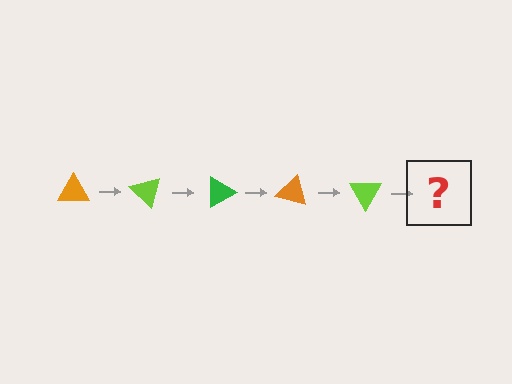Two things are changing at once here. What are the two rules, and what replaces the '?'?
The two rules are that it rotates 45 degrees each step and the color cycles through orange, lime, and green. The '?' should be a green triangle, rotated 225 degrees from the start.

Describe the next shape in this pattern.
It should be a green triangle, rotated 225 degrees from the start.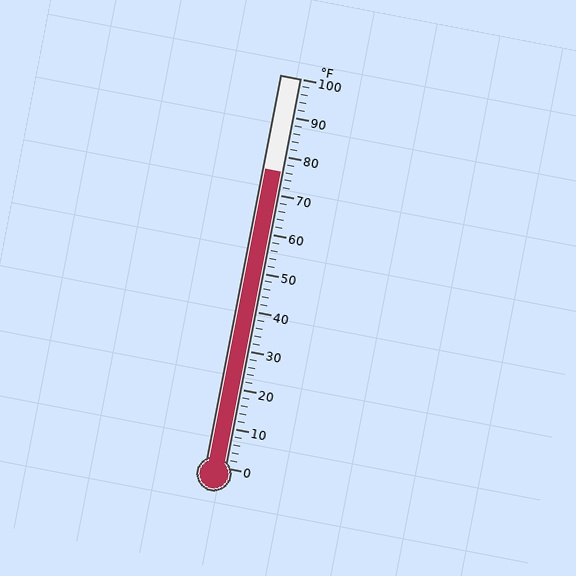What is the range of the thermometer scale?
The thermometer scale ranges from 0°F to 100°F.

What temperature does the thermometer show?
The thermometer shows approximately 76°F.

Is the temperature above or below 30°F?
The temperature is above 30°F.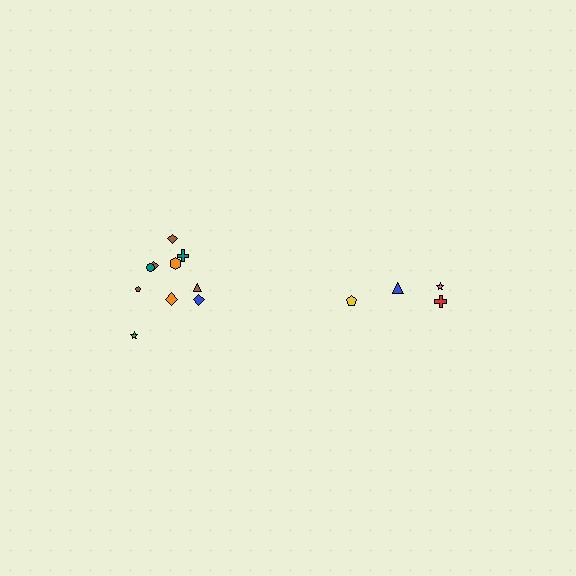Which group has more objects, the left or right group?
The left group.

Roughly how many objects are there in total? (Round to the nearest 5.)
Roughly 15 objects in total.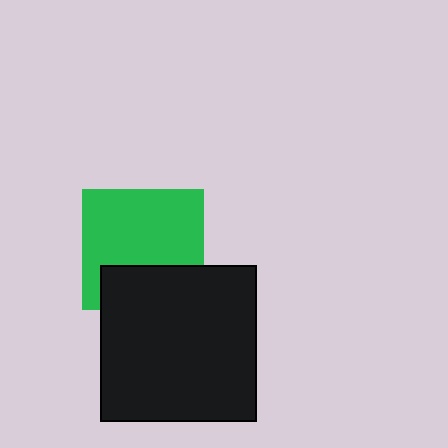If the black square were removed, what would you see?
You would see the complete green square.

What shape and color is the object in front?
The object in front is a black square.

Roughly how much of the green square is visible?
Most of it is visible (roughly 69%).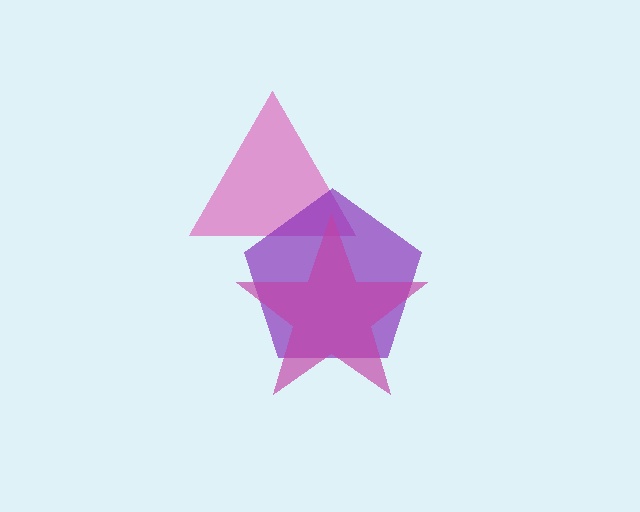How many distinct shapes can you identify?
There are 3 distinct shapes: a pink triangle, a purple pentagon, a magenta star.